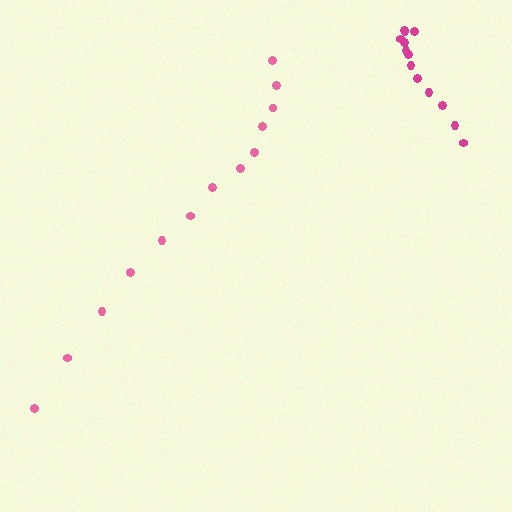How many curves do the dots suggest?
There are 2 distinct paths.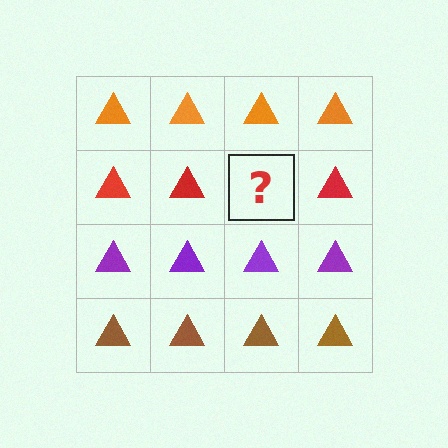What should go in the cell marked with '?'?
The missing cell should contain a red triangle.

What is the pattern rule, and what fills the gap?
The rule is that each row has a consistent color. The gap should be filled with a red triangle.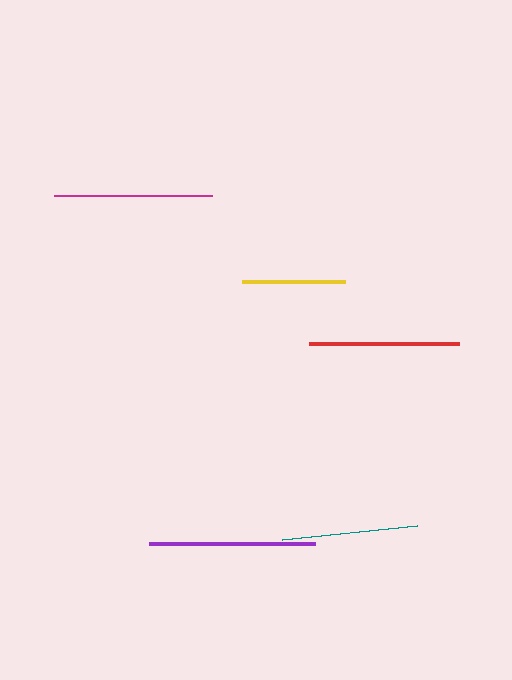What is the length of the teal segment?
The teal segment is approximately 136 pixels long.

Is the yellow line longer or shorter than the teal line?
The teal line is longer than the yellow line.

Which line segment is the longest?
The purple line is the longest at approximately 167 pixels.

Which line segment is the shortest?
The yellow line is the shortest at approximately 103 pixels.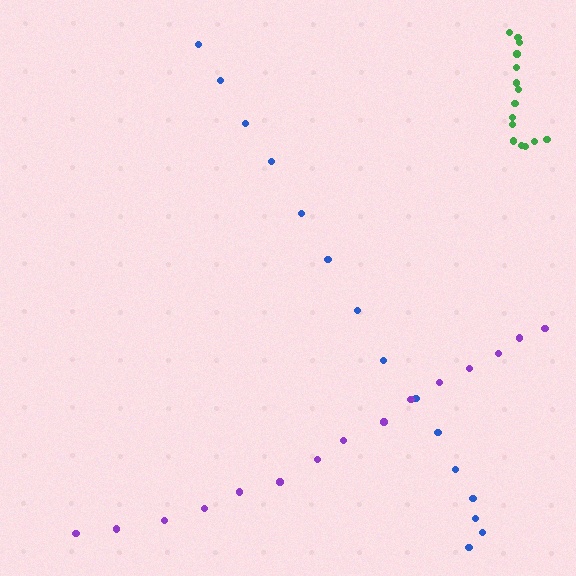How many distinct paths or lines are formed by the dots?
There are 3 distinct paths.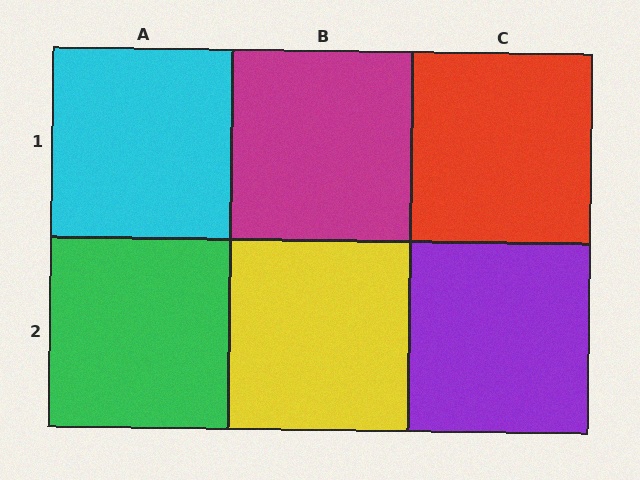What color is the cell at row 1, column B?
Magenta.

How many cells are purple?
1 cell is purple.